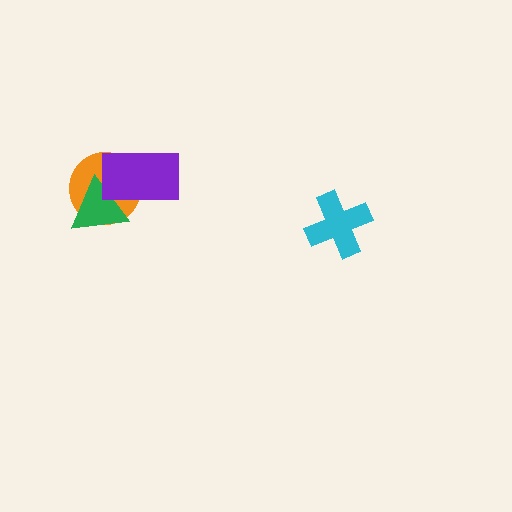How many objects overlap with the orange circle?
2 objects overlap with the orange circle.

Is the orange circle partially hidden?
Yes, it is partially covered by another shape.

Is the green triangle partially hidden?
Yes, it is partially covered by another shape.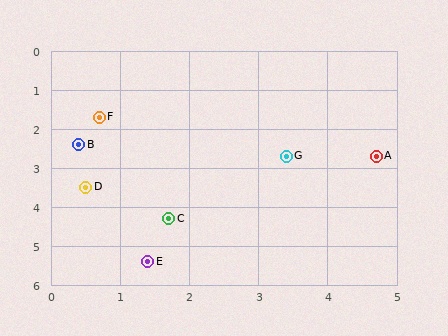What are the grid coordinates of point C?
Point C is at approximately (1.7, 4.3).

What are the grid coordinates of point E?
Point E is at approximately (1.4, 5.4).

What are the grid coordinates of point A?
Point A is at approximately (4.7, 2.7).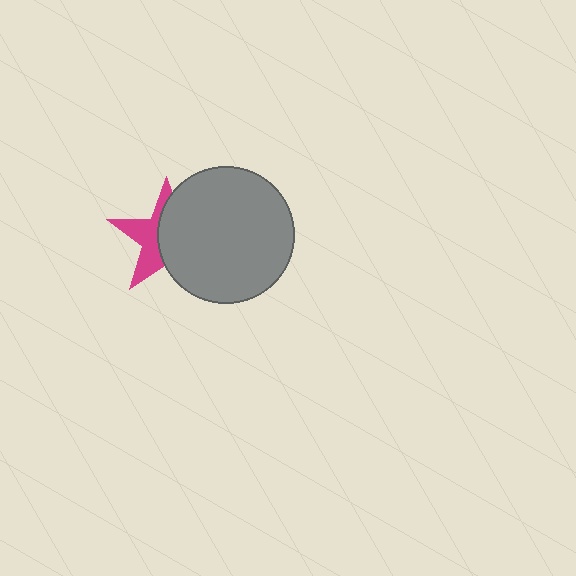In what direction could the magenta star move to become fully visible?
The magenta star could move left. That would shift it out from behind the gray circle entirely.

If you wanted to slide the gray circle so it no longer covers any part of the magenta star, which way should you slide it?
Slide it right — that is the most direct way to separate the two shapes.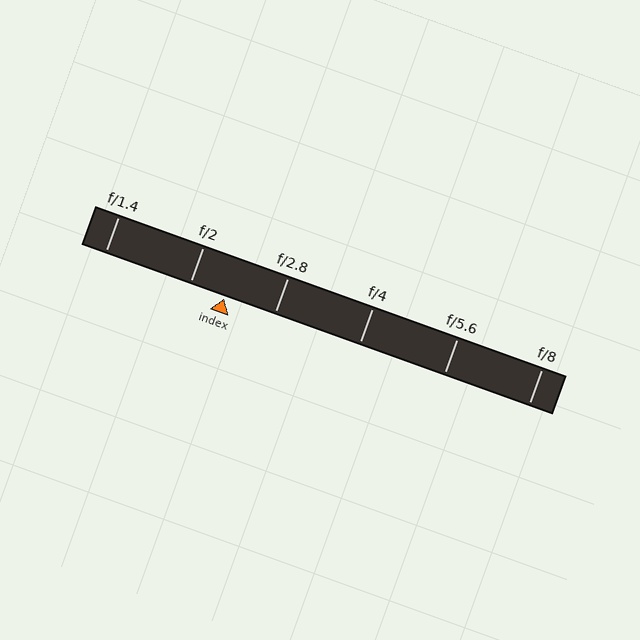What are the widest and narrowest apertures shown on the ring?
The widest aperture shown is f/1.4 and the narrowest is f/8.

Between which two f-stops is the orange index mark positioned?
The index mark is between f/2 and f/2.8.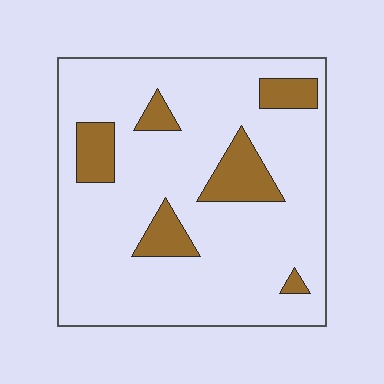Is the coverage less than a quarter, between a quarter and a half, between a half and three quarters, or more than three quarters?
Less than a quarter.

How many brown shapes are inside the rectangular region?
6.